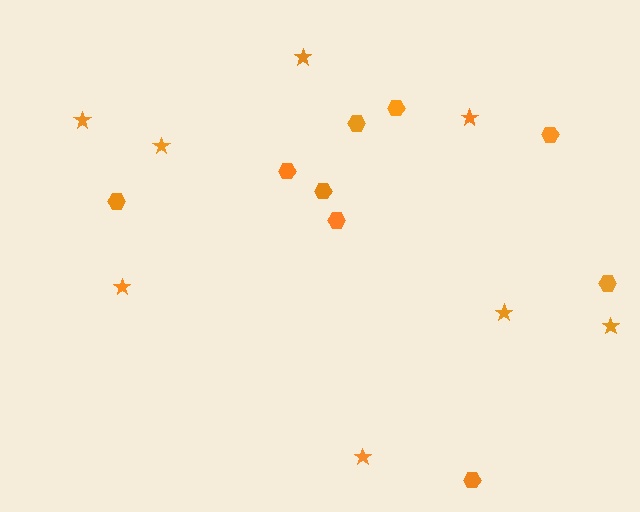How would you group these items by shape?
There are 2 groups: one group of stars (8) and one group of hexagons (9).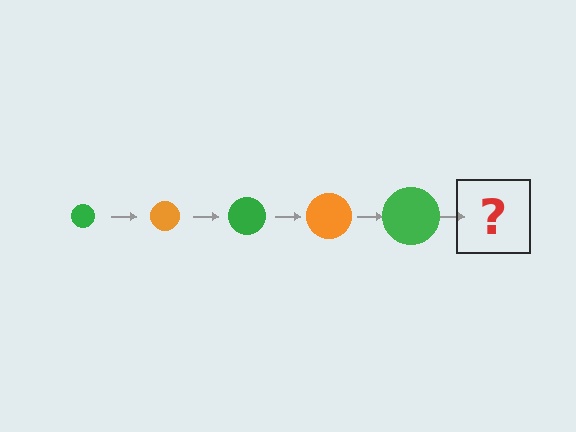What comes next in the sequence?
The next element should be an orange circle, larger than the previous one.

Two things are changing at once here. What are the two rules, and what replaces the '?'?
The two rules are that the circle grows larger each step and the color cycles through green and orange. The '?' should be an orange circle, larger than the previous one.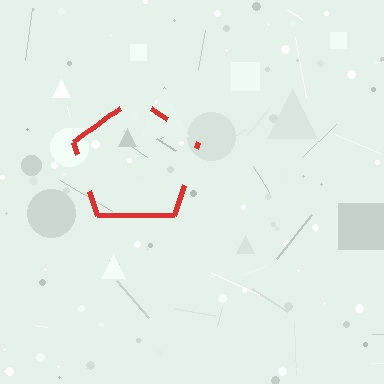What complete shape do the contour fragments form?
The contour fragments form a pentagon.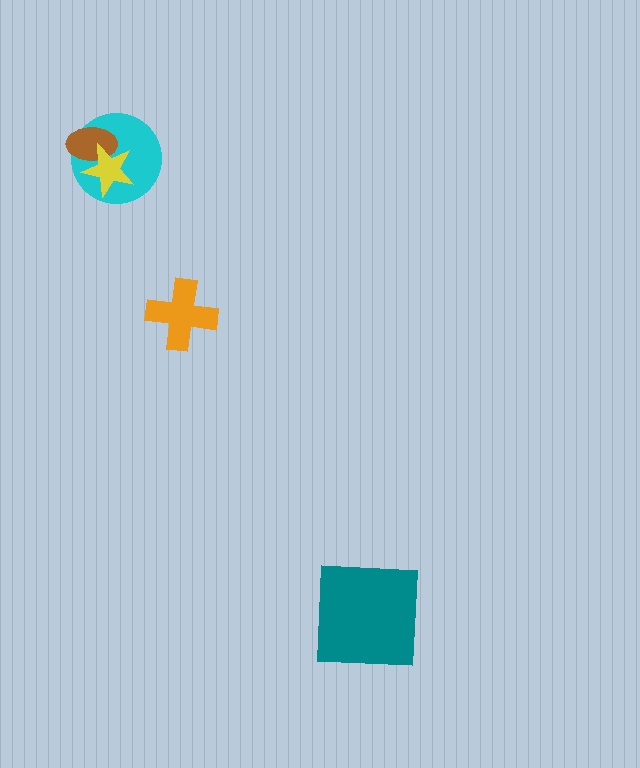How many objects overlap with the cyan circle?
2 objects overlap with the cyan circle.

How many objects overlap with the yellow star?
2 objects overlap with the yellow star.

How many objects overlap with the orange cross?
0 objects overlap with the orange cross.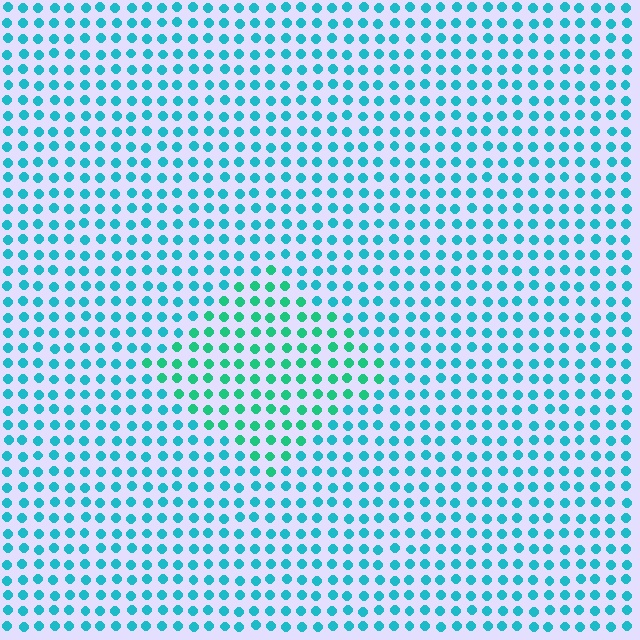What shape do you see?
I see a diamond.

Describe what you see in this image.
The image is filled with small cyan elements in a uniform arrangement. A diamond-shaped region is visible where the elements are tinted to a slightly different hue, forming a subtle color boundary.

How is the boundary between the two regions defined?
The boundary is defined purely by a slight shift in hue (about 30 degrees). Spacing, size, and orientation are identical on both sides.